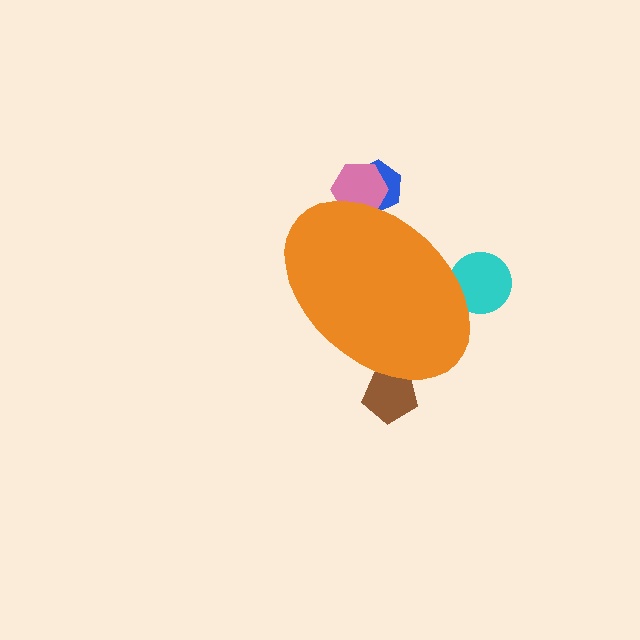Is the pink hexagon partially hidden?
Yes, the pink hexagon is partially hidden behind the orange ellipse.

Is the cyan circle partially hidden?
Yes, the cyan circle is partially hidden behind the orange ellipse.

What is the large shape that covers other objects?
An orange ellipse.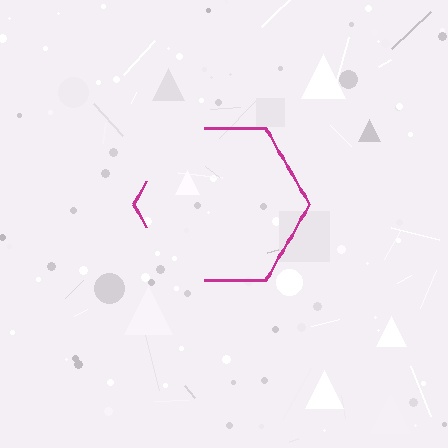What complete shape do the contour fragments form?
The contour fragments form a hexagon.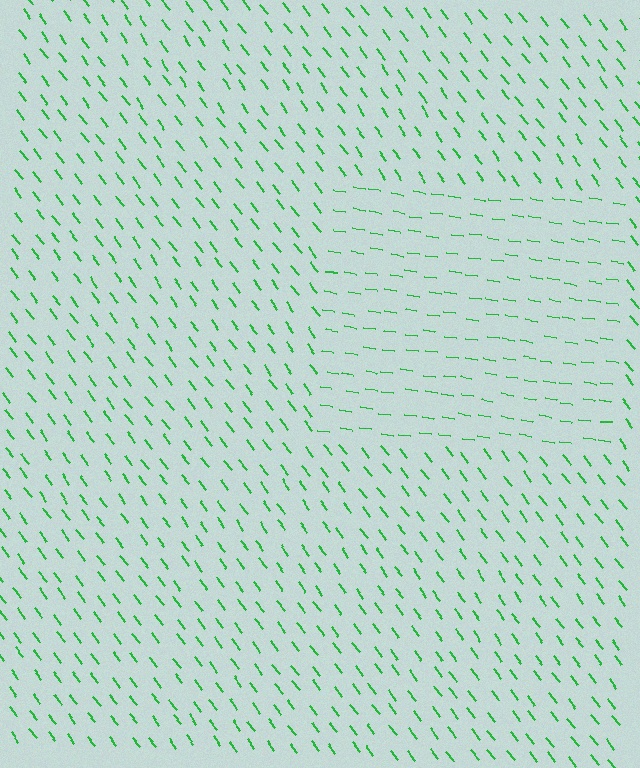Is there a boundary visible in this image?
Yes, there is a texture boundary formed by a change in line orientation.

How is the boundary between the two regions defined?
The boundary is defined purely by a change in line orientation (approximately 45 degrees difference). All lines are the same color and thickness.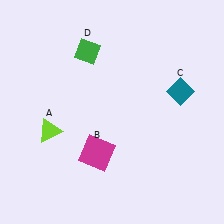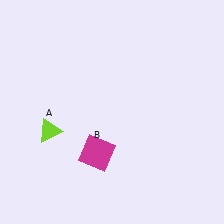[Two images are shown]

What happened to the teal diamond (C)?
The teal diamond (C) was removed in Image 2. It was in the top-right area of Image 1.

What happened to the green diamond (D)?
The green diamond (D) was removed in Image 2. It was in the top-left area of Image 1.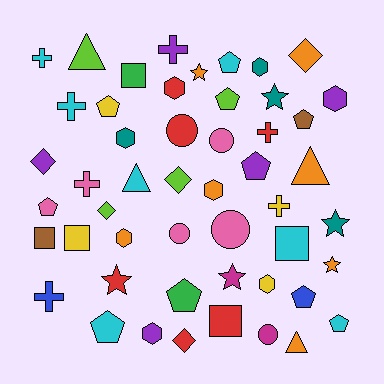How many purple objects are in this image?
There are 5 purple objects.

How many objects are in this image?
There are 50 objects.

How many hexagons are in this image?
There are 8 hexagons.